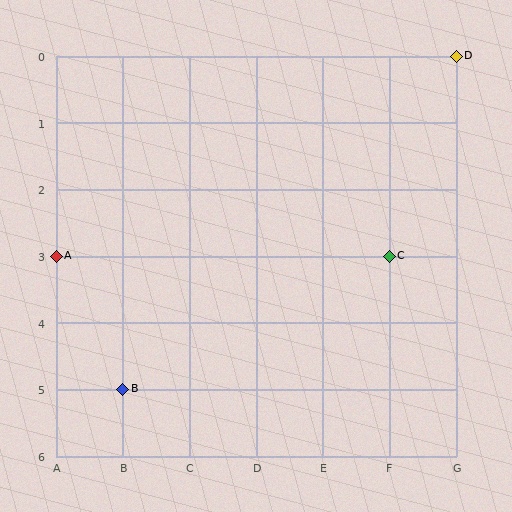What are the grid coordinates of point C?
Point C is at grid coordinates (F, 3).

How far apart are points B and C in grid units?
Points B and C are 4 columns and 2 rows apart (about 4.5 grid units diagonally).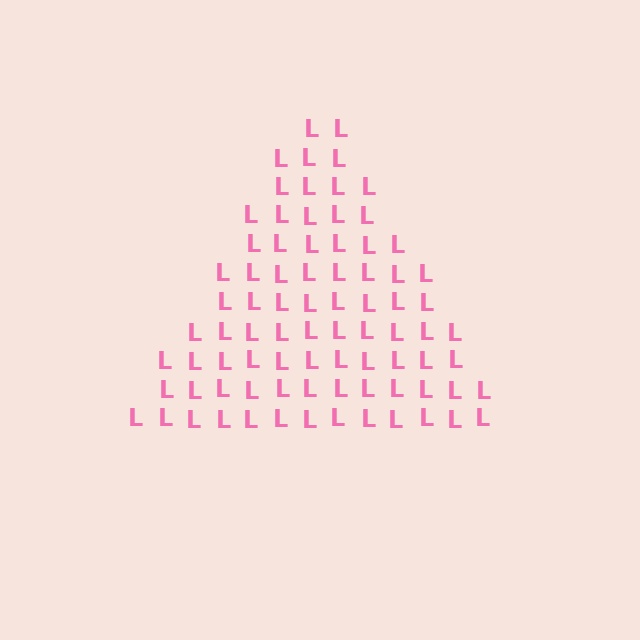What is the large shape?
The large shape is a triangle.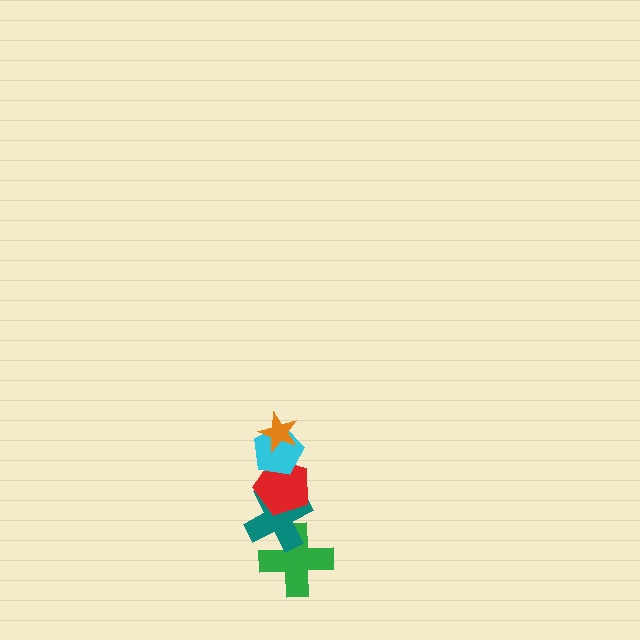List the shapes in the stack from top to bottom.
From top to bottom: the orange star, the cyan pentagon, the red pentagon, the teal cross, the green cross.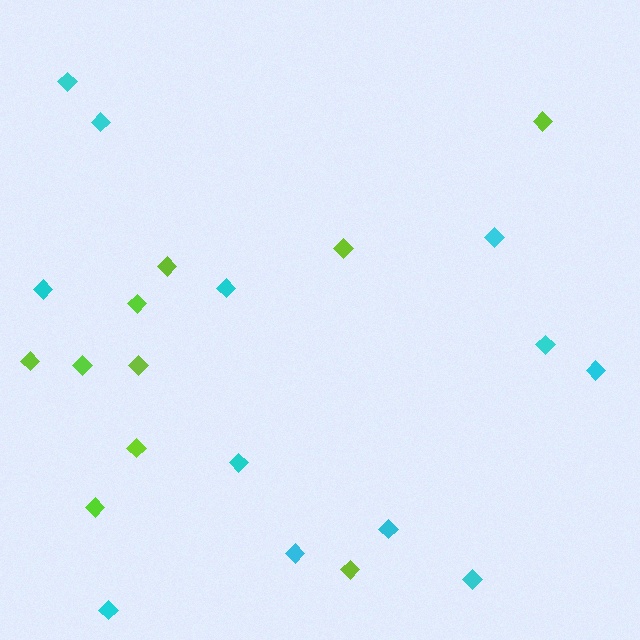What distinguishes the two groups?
There are 2 groups: one group of lime diamonds (10) and one group of cyan diamonds (12).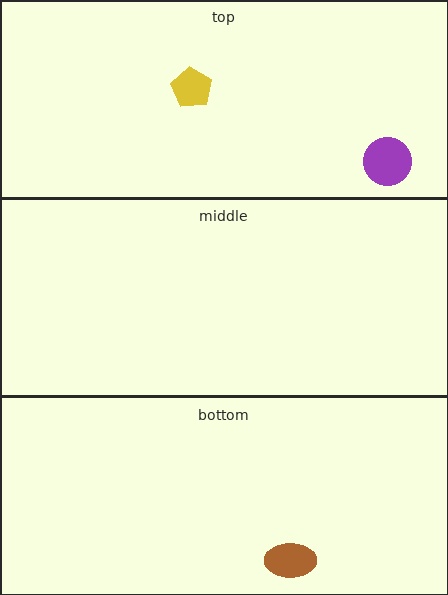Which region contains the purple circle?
The top region.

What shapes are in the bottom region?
The brown ellipse.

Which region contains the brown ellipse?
The bottom region.